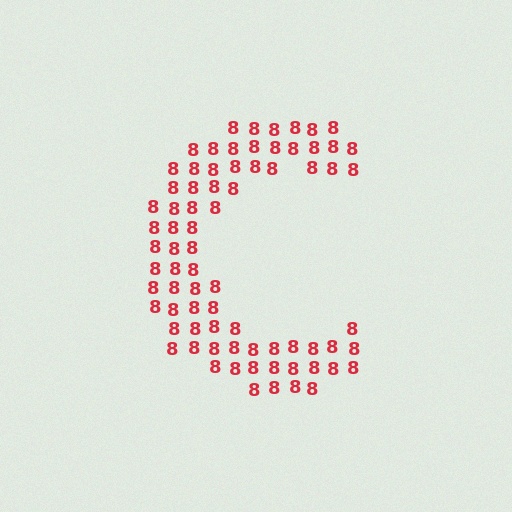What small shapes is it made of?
It is made of small digit 8's.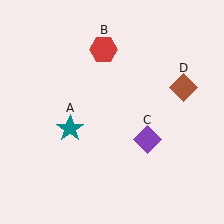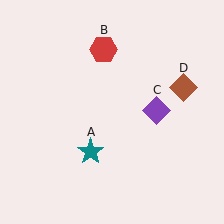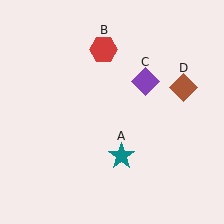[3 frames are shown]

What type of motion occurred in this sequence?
The teal star (object A), purple diamond (object C) rotated counterclockwise around the center of the scene.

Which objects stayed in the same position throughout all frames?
Red hexagon (object B) and brown diamond (object D) remained stationary.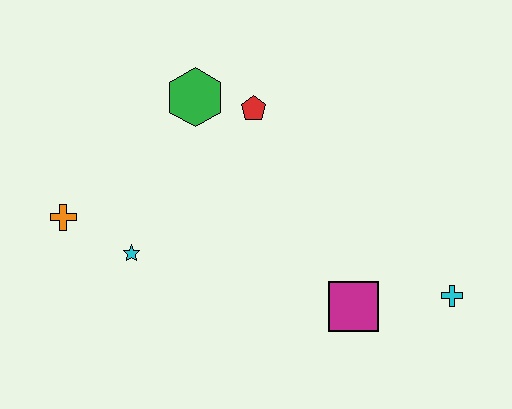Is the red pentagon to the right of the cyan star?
Yes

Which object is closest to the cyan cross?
The magenta square is closest to the cyan cross.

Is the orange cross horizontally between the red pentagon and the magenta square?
No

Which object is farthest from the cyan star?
The cyan cross is farthest from the cyan star.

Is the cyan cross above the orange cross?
No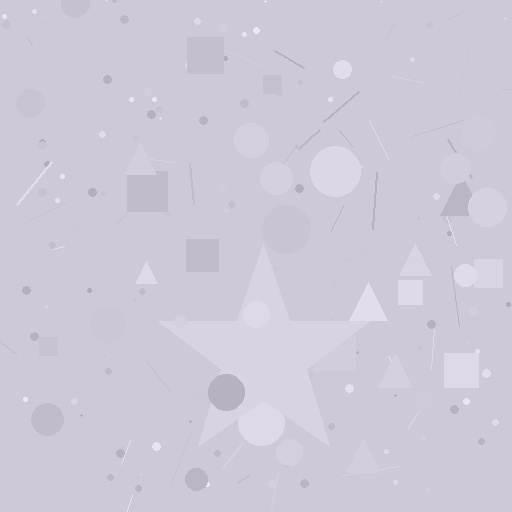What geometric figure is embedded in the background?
A star is embedded in the background.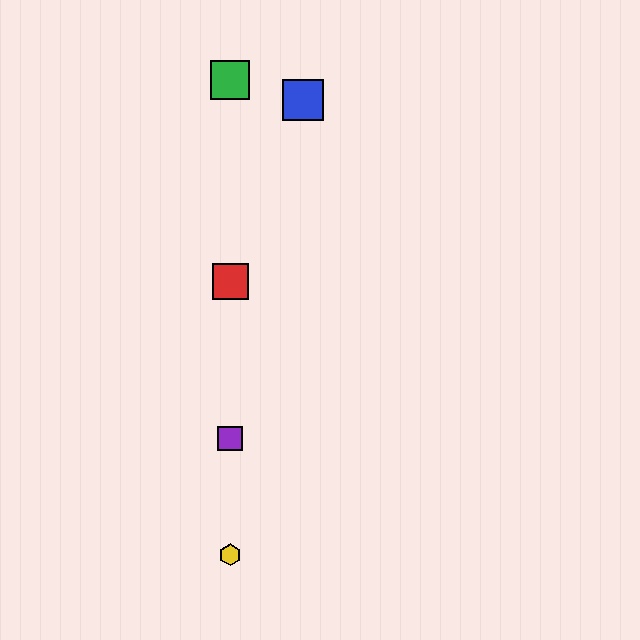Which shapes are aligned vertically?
The red square, the green square, the yellow hexagon, the purple square are aligned vertically.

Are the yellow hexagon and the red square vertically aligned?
Yes, both are at x≈230.